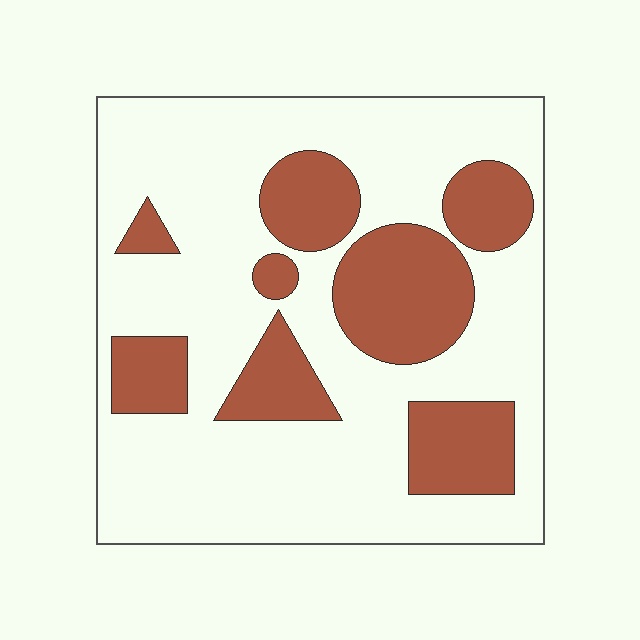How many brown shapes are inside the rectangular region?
8.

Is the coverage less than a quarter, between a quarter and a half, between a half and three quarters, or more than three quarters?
Between a quarter and a half.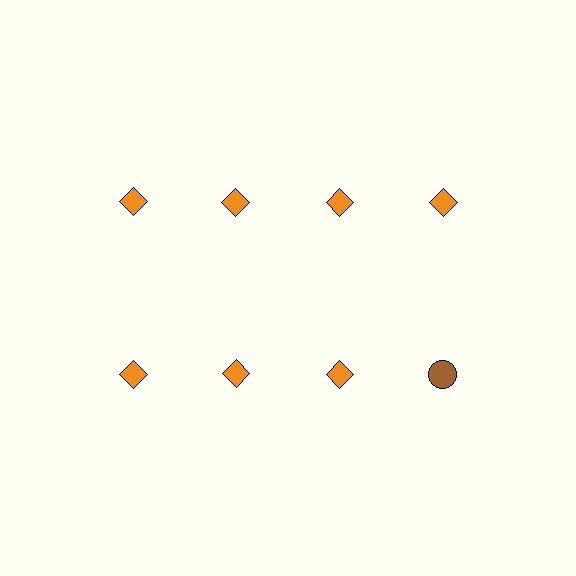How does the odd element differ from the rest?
It differs in both color (brown instead of orange) and shape (circle instead of diamond).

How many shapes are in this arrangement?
There are 8 shapes arranged in a grid pattern.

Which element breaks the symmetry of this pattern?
The brown circle in the second row, second from right column breaks the symmetry. All other shapes are orange diamonds.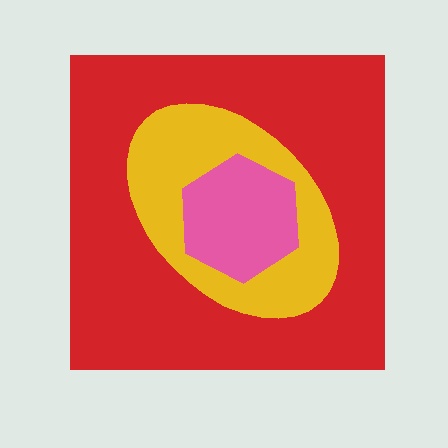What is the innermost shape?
The pink hexagon.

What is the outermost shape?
The red square.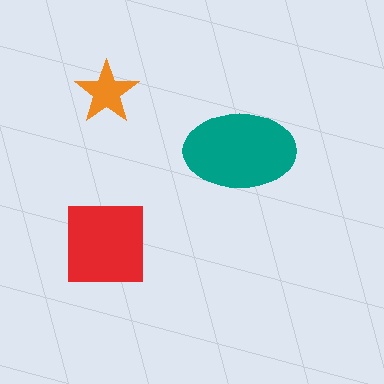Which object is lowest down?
The red square is bottommost.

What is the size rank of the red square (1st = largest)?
2nd.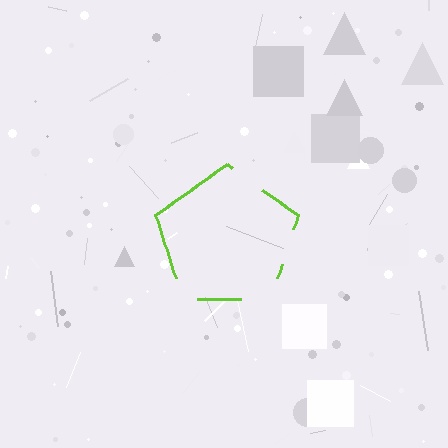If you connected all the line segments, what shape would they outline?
They would outline a pentagon.